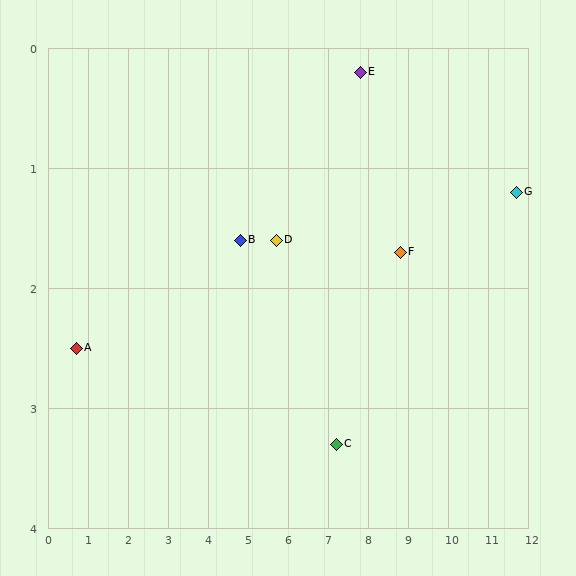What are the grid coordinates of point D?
Point D is at approximately (5.7, 1.6).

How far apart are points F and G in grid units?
Points F and G are about 2.9 grid units apart.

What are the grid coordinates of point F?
Point F is at approximately (8.8, 1.7).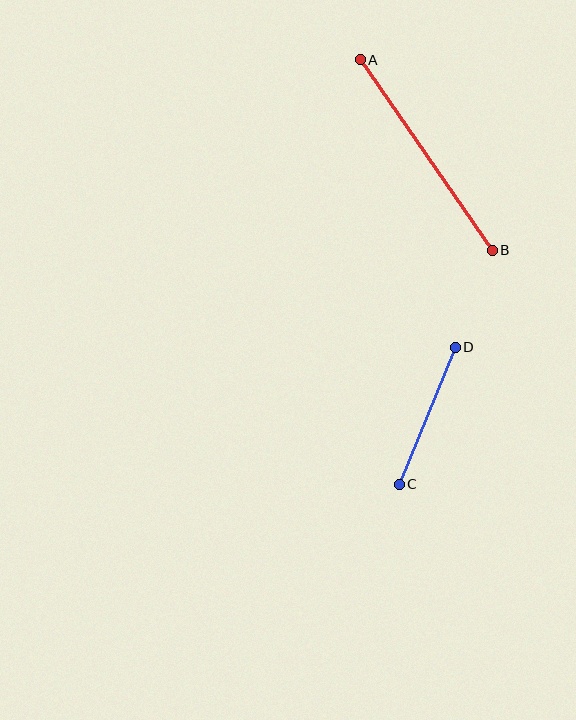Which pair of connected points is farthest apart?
Points A and B are farthest apart.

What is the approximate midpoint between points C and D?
The midpoint is at approximately (427, 416) pixels.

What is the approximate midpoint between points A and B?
The midpoint is at approximately (426, 155) pixels.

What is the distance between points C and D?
The distance is approximately 148 pixels.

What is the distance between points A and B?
The distance is approximately 231 pixels.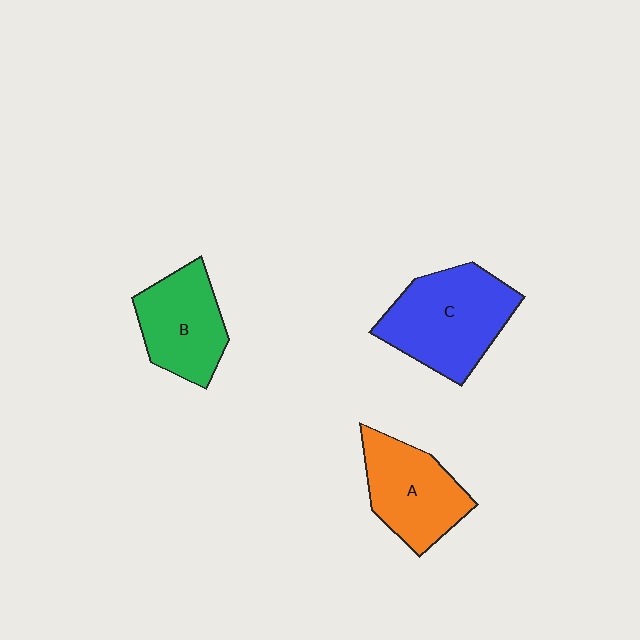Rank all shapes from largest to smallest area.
From largest to smallest: C (blue), A (orange), B (green).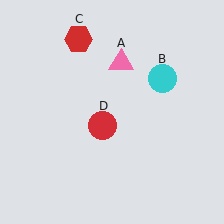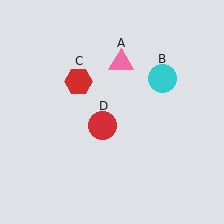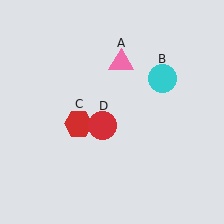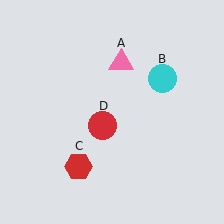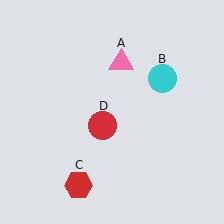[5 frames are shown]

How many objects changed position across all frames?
1 object changed position: red hexagon (object C).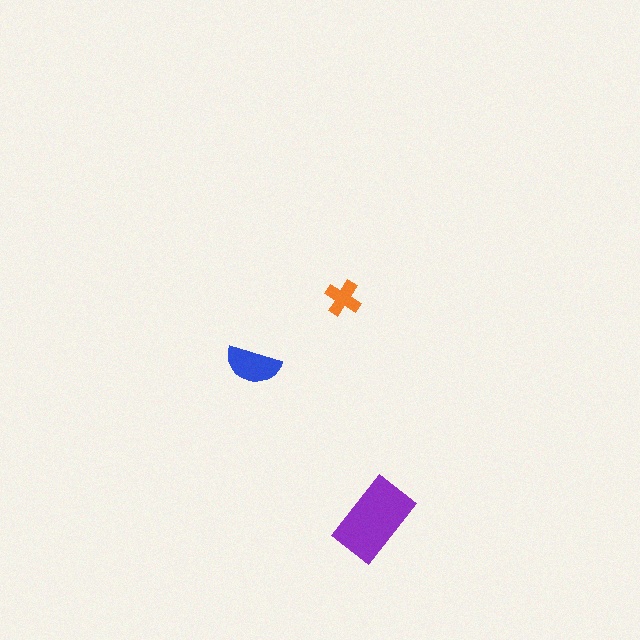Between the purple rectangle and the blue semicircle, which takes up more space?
The purple rectangle.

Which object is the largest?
The purple rectangle.